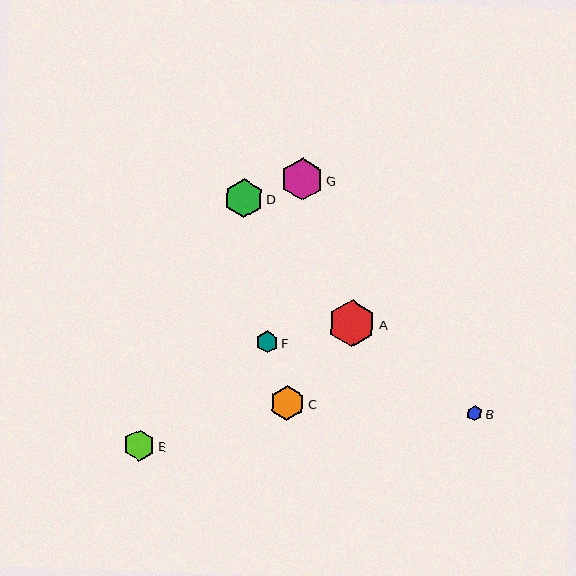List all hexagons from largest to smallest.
From largest to smallest: A, G, D, C, E, F, B.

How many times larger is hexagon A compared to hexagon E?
Hexagon A is approximately 1.5 times the size of hexagon E.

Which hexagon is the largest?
Hexagon A is the largest with a size of approximately 47 pixels.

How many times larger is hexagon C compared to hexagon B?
Hexagon C is approximately 2.3 times the size of hexagon B.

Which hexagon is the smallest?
Hexagon B is the smallest with a size of approximately 15 pixels.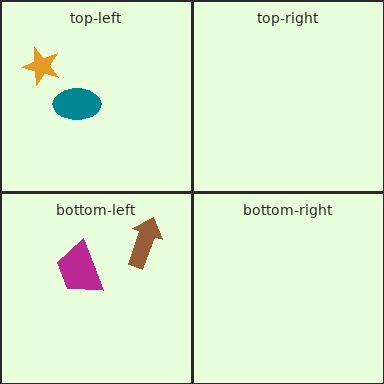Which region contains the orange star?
The top-left region.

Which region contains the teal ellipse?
The top-left region.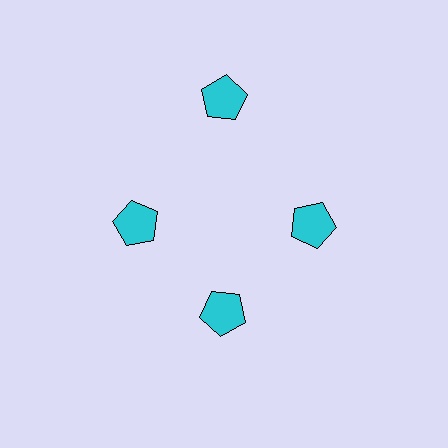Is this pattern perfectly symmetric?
No. The 4 cyan pentagons are arranged in a ring, but one element near the 12 o'clock position is pushed outward from the center, breaking the 4-fold rotational symmetry.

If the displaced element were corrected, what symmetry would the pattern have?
It would have 4-fold rotational symmetry — the pattern would map onto itself every 90 degrees.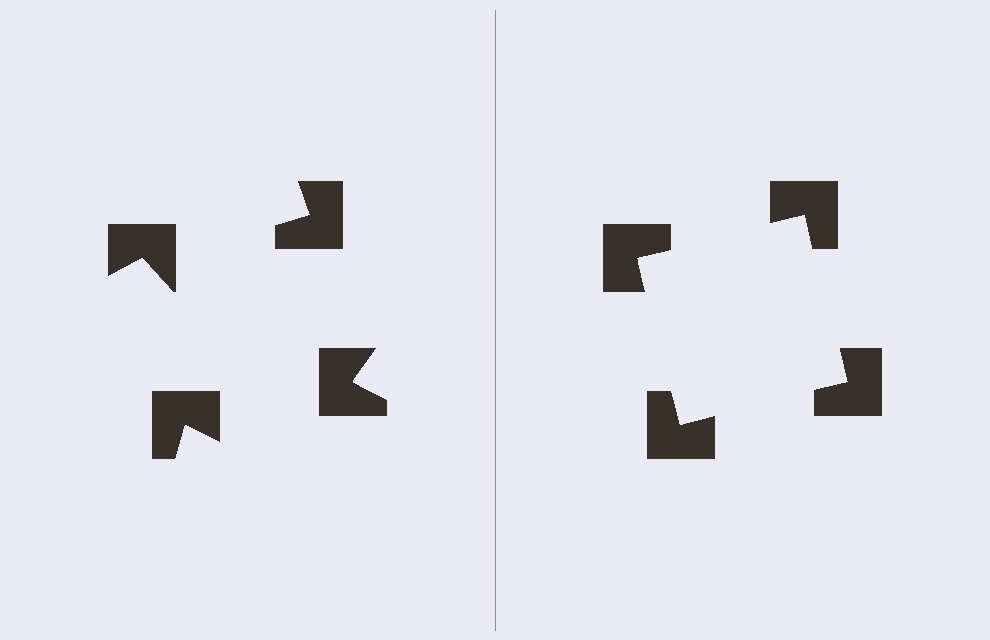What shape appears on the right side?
An illusory square.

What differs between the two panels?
The notched squares are positioned identically on both sides; only the wedge orientations differ. On the right they align to a square; on the left they are misaligned.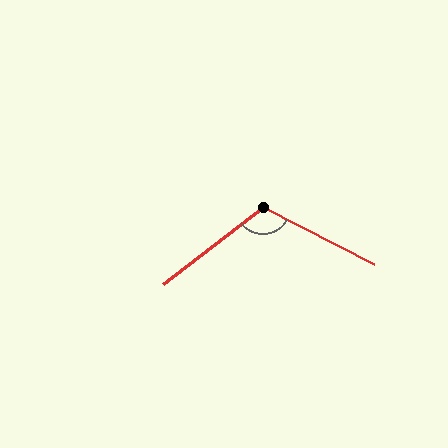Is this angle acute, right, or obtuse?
It is obtuse.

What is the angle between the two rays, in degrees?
Approximately 115 degrees.